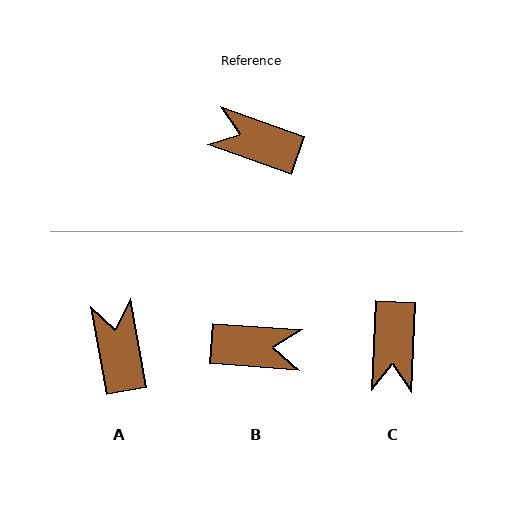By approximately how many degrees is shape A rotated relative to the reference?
Approximately 60 degrees clockwise.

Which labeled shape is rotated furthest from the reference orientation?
B, about 164 degrees away.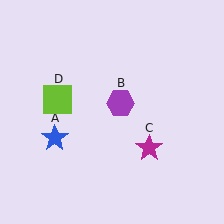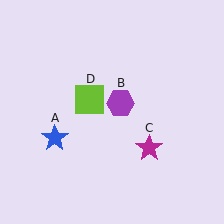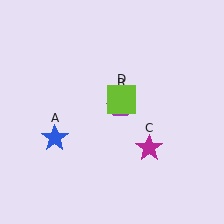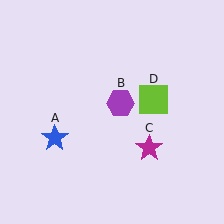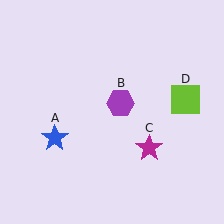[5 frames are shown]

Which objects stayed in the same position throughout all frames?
Blue star (object A) and purple hexagon (object B) and magenta star (object C) remained stationary.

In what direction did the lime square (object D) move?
The lime square (object D) moved right.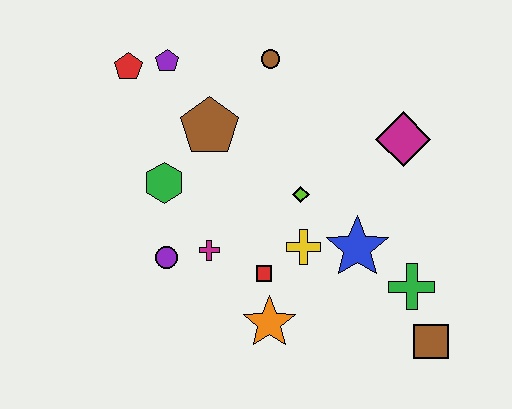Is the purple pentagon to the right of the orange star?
No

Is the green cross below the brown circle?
Yes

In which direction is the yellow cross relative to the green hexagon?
The yellow cross is to the right of the green hexagon.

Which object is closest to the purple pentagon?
The red pentagon is closest to the purple pentagon.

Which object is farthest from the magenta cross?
The brown square is farthest from the magenta cross.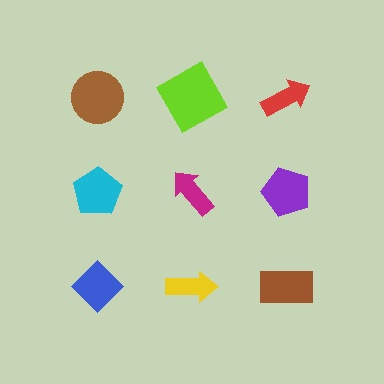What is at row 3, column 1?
A blue diamond.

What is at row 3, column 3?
A brown rectangle.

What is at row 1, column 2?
A lime square.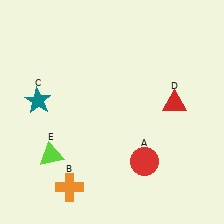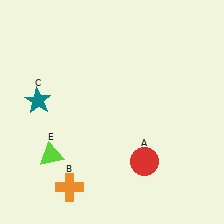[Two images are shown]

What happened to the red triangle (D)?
The red triangle (D) was removed in Image 2. It was in the top-right area of Image 1.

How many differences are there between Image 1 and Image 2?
There is 1 difference between the two images.